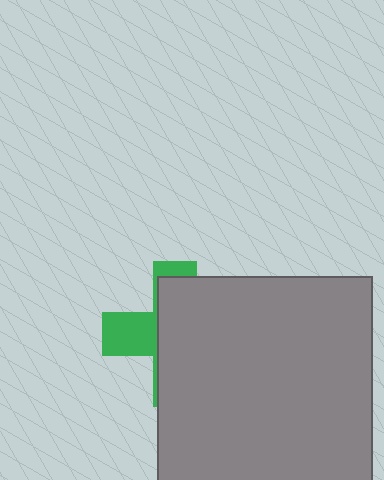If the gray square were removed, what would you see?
You would see the complete green cross.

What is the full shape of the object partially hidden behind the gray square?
The partially hidden object is a green cross.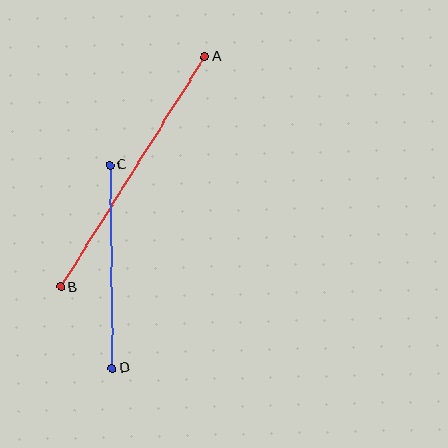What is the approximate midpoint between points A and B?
The midpoint is at approximately (133, 172) pixels.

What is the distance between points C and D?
The distance is approximately 203 pixels.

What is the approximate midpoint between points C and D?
The midpoint is at approximately (111, 266) pixels.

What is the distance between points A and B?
The distance is approximately 271 pixels.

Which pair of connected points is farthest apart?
Points A and B are farthest apart.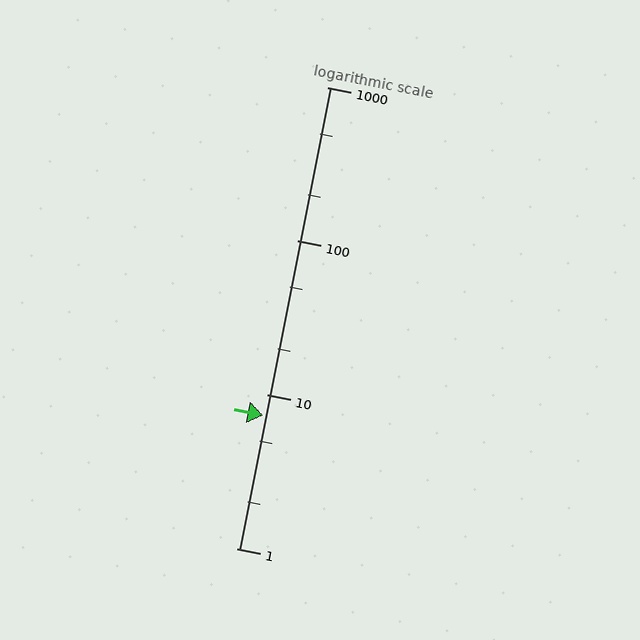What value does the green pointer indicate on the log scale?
The pointer indicates approximately 7.3.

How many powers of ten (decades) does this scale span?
The scale spans 3 decades, from 1 to 1000.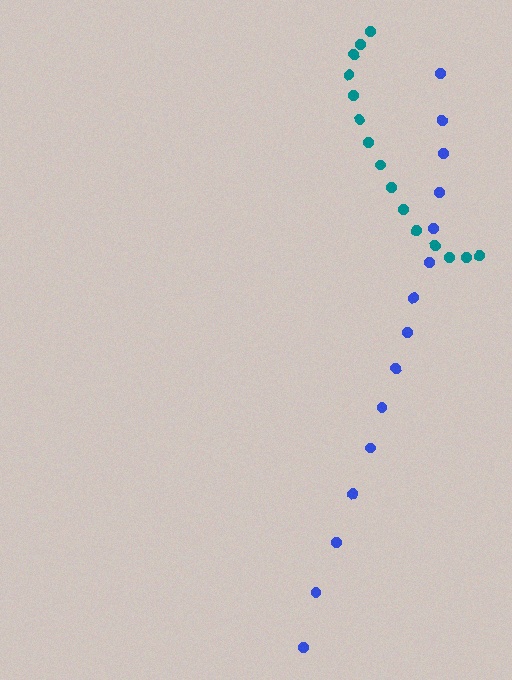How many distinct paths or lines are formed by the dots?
There are 2 distinct paths.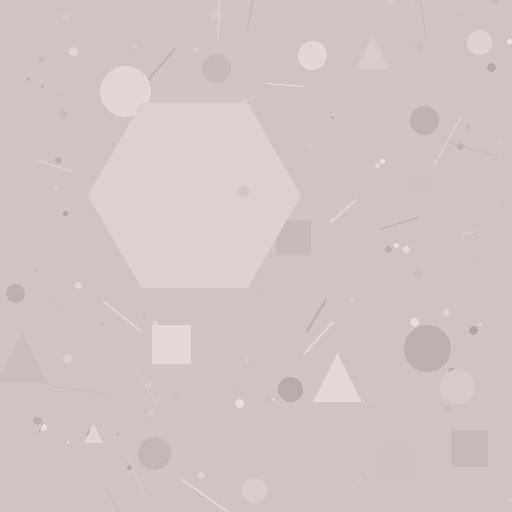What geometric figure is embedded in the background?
A hexagon is embedded in the background.